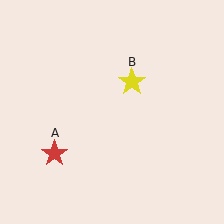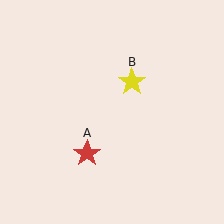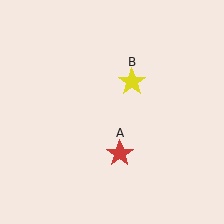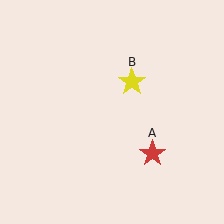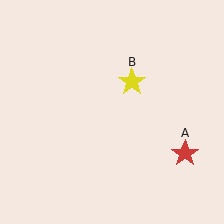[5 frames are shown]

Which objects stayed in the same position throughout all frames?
Yellow star (object B) remained stationary.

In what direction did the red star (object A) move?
The red star (object A) moved right.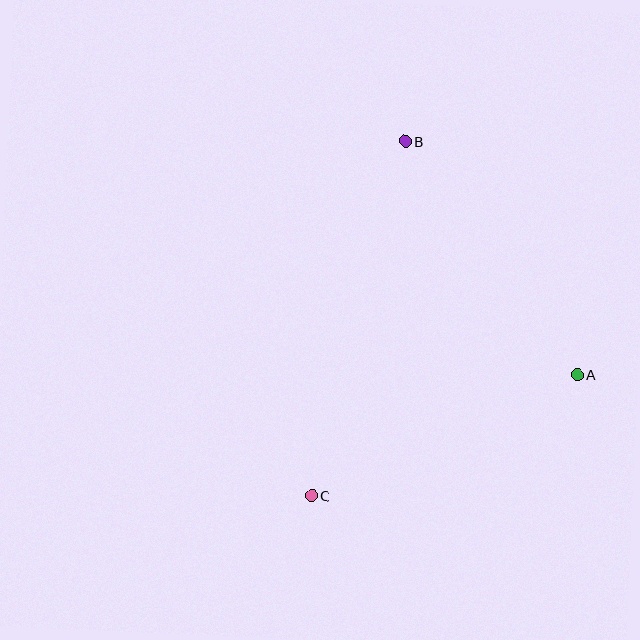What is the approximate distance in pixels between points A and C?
The distance between A and C is approximately 292 pixels.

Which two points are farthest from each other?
Points B and C are farthest from each other.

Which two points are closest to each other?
Points A and B are closest to each other.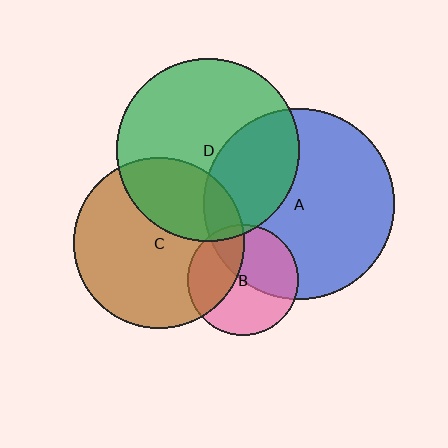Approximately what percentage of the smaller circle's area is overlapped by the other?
Approximately 35%.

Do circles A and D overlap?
Yes.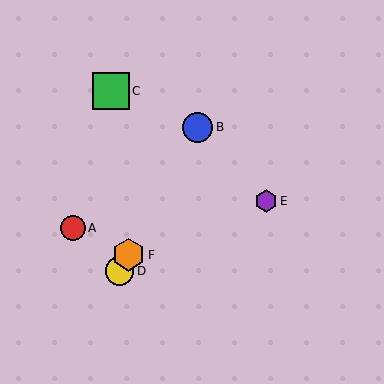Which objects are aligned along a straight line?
Objects B, D, F are aligned along a straight line.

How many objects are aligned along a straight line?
3 objects (B, D, F) are aligned along a straight line.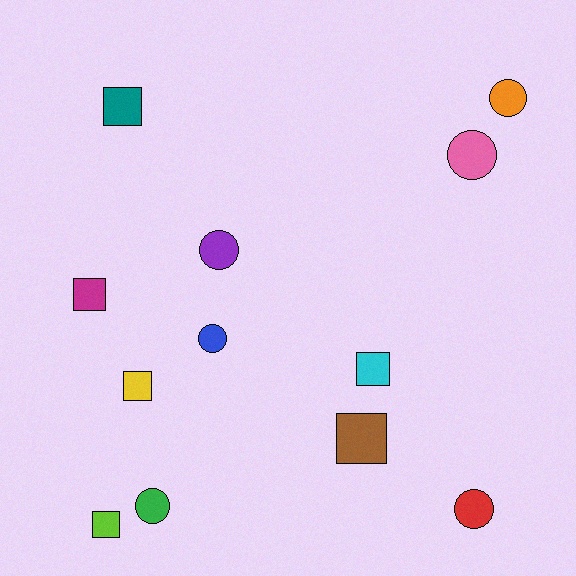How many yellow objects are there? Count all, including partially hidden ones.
There is 1 yellow object.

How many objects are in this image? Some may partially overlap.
There are 12 objects.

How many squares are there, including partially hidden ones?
There are 6 squares.